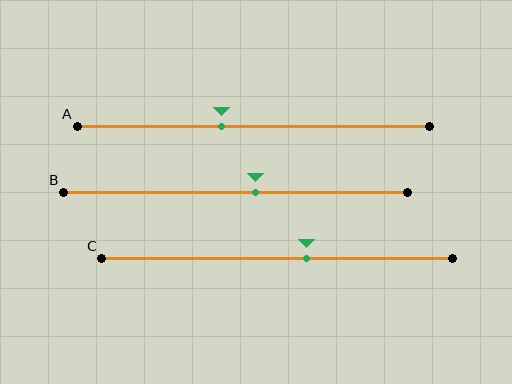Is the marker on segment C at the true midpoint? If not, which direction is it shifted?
No, the marker on segment C is shifted to the right by about 9% of the segment length.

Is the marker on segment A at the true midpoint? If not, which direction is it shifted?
No, the marker on segment A is shifted to the left by about 9% of the segment length.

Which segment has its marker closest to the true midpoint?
Segment B has its marker closest to the true midpoint.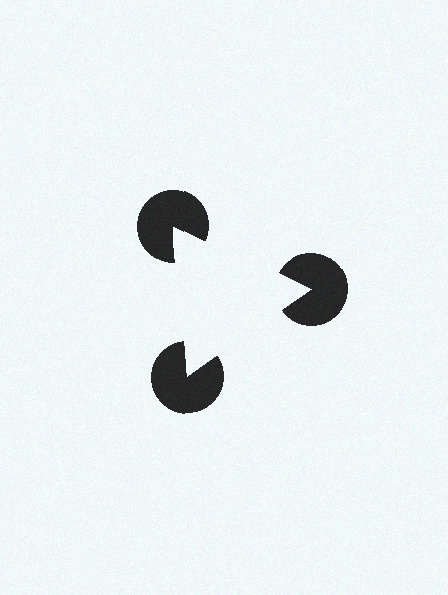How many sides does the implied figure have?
3 sides.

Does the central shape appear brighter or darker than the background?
It typically appears slightly brighter than the background, even though no actual brightness change is drawn.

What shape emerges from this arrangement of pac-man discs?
An illusory triangle — its edges are inferred from the aligned wedge cuts in the pac-man discs, not physically drawn.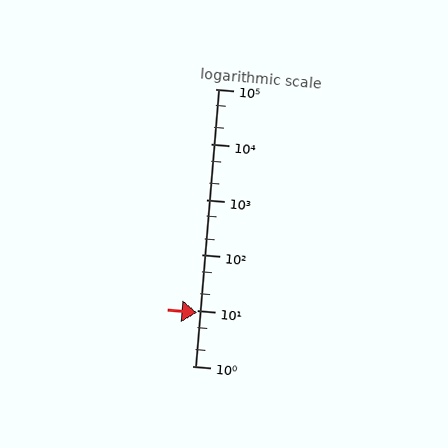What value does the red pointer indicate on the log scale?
The pointer indicates approximately 9.3.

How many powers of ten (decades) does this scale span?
The scale spans 5 decades, from 1 to 100000.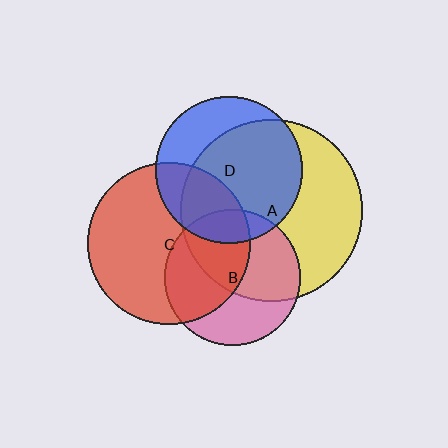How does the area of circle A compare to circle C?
Approximately 1.3 times.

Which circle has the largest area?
Circle A (yellow).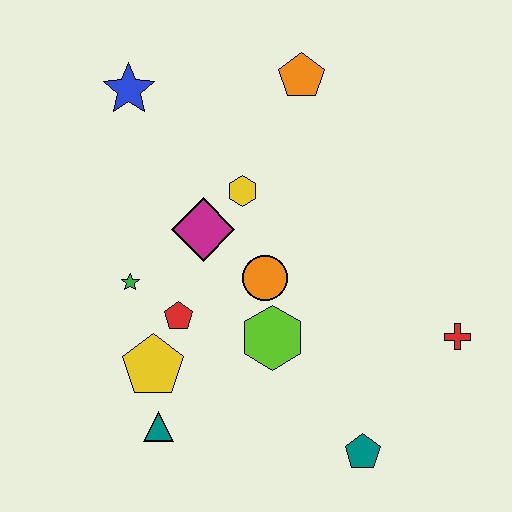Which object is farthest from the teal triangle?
The orange pentagon is farthest from the teal triangle.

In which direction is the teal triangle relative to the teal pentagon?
The teal triangle is to the left of the teal pentagon.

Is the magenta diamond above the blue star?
No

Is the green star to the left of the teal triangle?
Yes